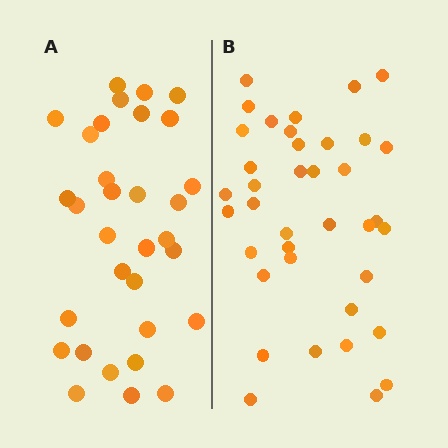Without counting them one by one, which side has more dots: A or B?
Region B (the right region) has more dots.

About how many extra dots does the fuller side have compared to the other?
Region B has about 6 more dots than region A.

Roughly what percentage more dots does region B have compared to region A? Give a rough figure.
About 20% more.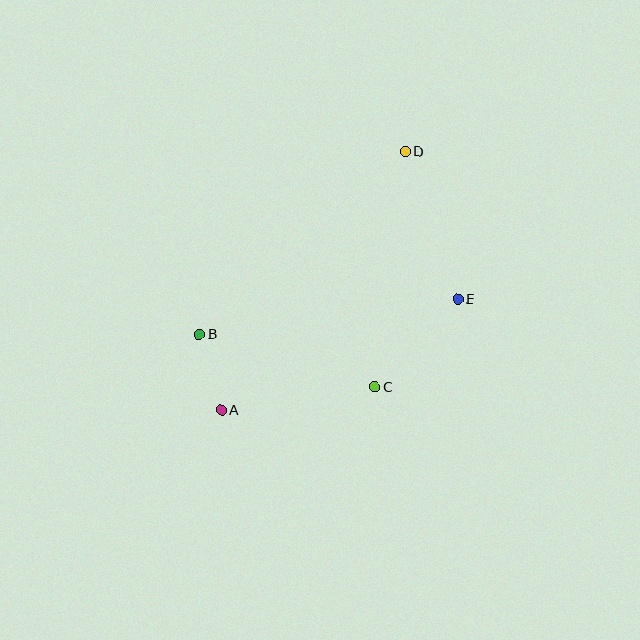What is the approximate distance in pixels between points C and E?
The distance between C and E is approximately 121 pixels.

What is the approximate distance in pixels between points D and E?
The distance between D and E is approximately 156 pixels.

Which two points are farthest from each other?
Points A and D are farthest from each other.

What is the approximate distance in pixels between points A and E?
The distance between A and E is approximately 261 pixels.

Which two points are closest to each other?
Points A and B are closest to each other.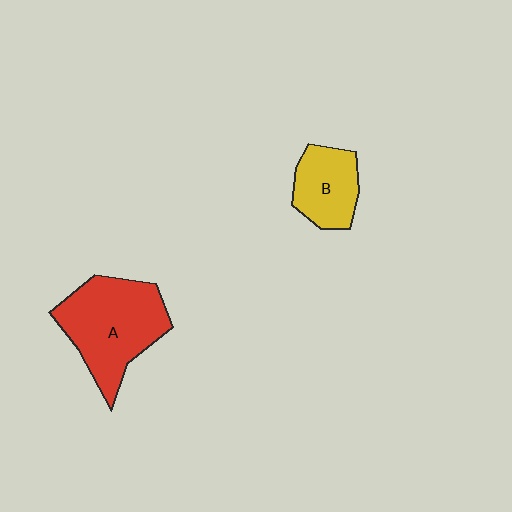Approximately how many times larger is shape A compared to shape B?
Approximately 1.8 times.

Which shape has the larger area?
Shape A (red).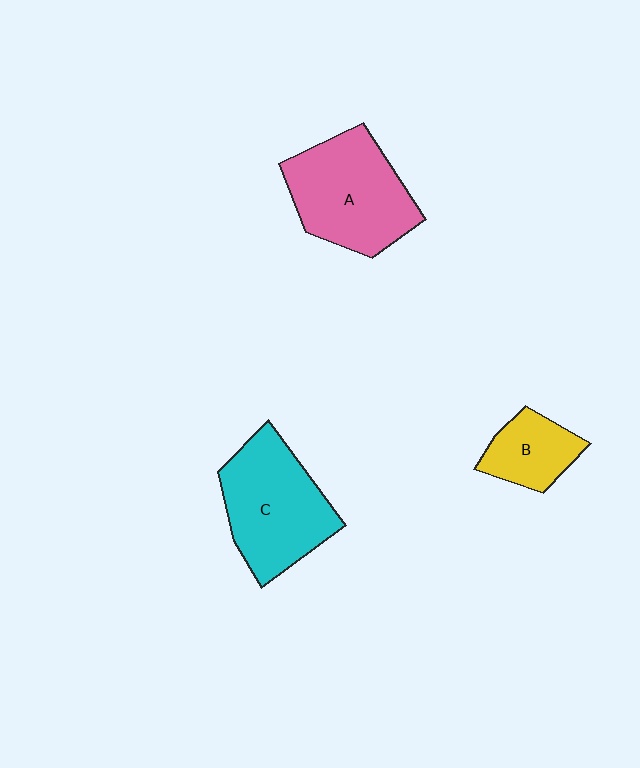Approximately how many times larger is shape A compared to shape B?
Approximately 2.1 times.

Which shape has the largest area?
Shape A (pink).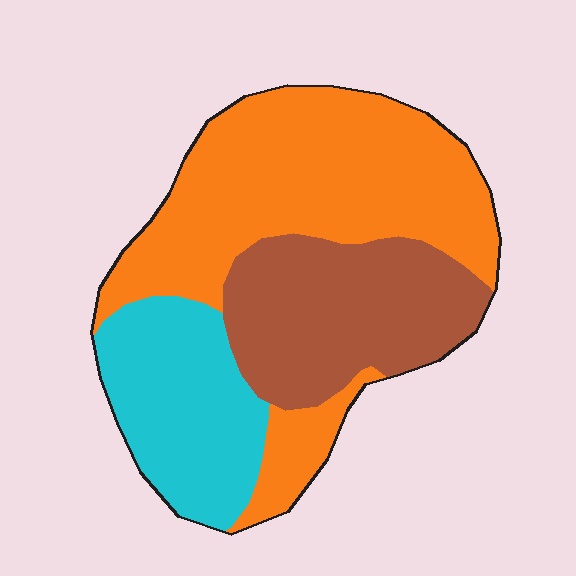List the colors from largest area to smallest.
From largest to smallest: orange, brown, cyan.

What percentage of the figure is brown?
Brown covers roughly 30% of the figure.